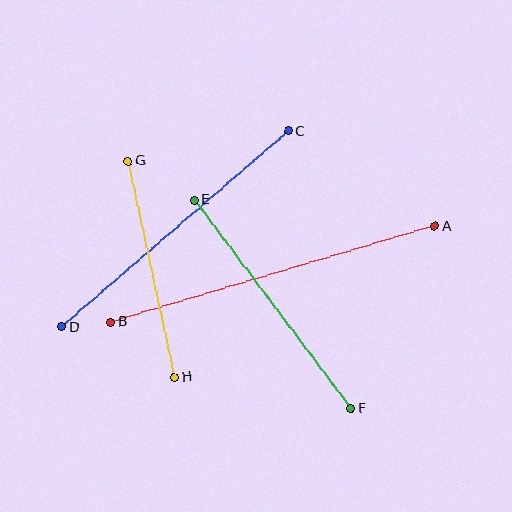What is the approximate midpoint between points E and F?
The midpoint is at approximately (273, 304) pixels.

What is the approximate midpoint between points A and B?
The midpoint is at approximately (273, 274) pixels.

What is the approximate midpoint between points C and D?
The midpoint is at approximately (175, 229) pixels.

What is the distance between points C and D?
The distance is approximately 299 pixels.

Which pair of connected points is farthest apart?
Points A and B are farthest apart.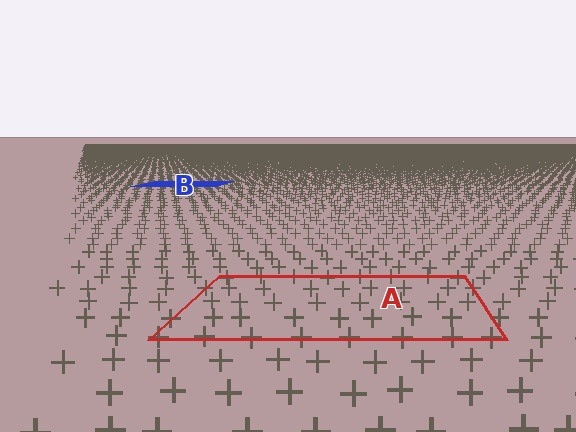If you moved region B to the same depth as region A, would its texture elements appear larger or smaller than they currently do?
They would appear larger. At a closer depth, the same texture elements are projected at a bigger on-screen size.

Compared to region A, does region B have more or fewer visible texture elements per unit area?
Region B has more texture elements per unit area — they are packed more densely because it is farther away.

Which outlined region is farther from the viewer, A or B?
Region B is farther from the viewer — the texture elements inside it appear smaller and more densely packed.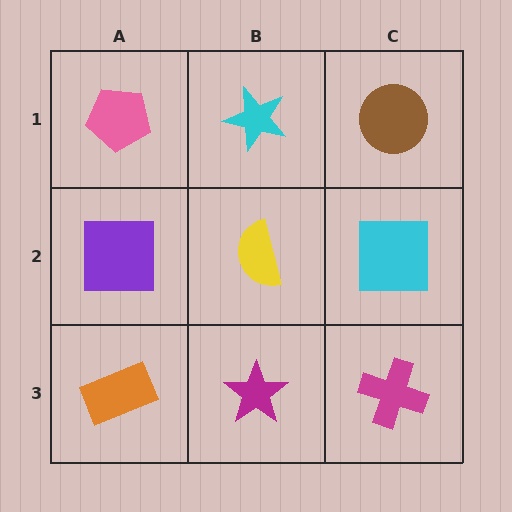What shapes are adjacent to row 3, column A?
A purple square (row 2, column A), a magenta star (row 3, column B).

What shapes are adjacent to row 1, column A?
A purple square (row 2, column A), a cyan star (row 1, column B).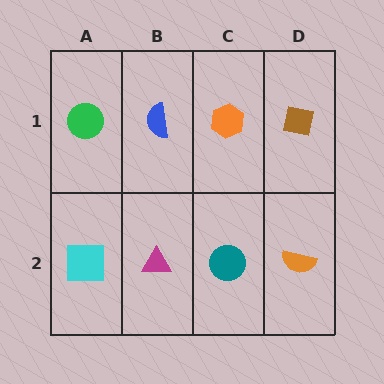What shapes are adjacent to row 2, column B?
A blue semicircle (row 1, column B), a cyan square (row 2, column A), a teal circle (row 2, column C).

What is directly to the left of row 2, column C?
A magenta triangle.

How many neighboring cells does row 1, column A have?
2.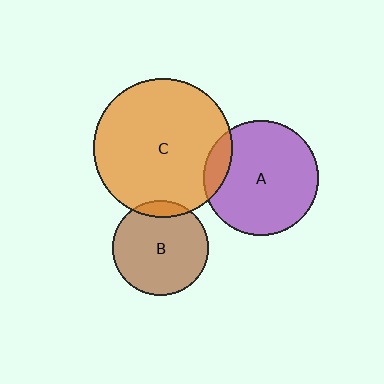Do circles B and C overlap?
Yes.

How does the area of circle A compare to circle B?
Approximately 1.5 times.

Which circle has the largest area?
Circle C (orange).